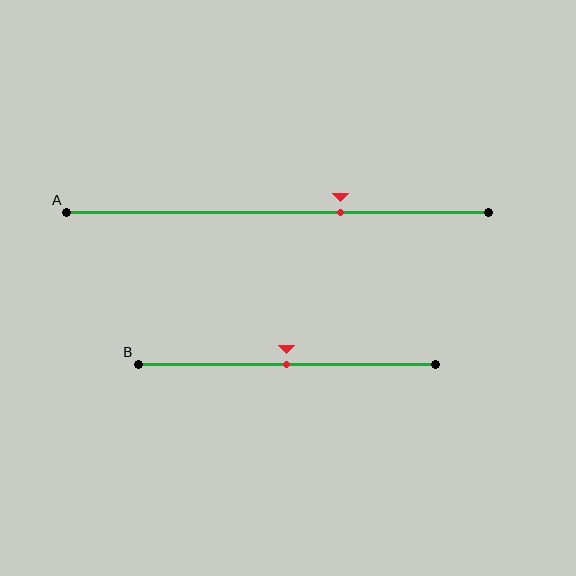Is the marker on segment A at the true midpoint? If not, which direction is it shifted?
No, the marker on segment A is shifted to the right by about 15% of the segment length.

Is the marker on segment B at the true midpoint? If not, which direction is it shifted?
Yes, the marker on segment B is at the true midpoint.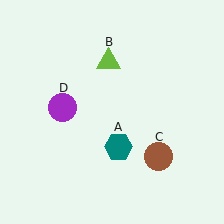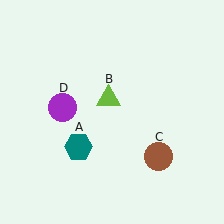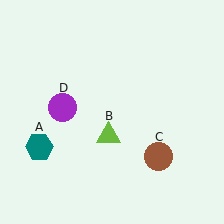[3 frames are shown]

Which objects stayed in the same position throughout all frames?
Brown circle (object C) and purple circle (object D) remained stationary.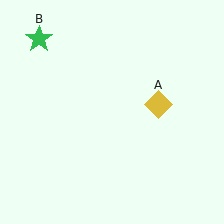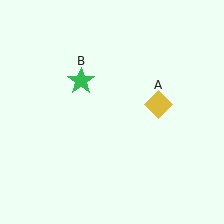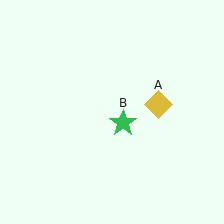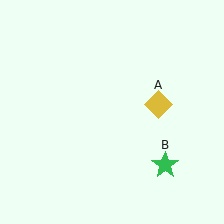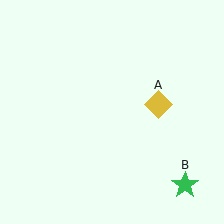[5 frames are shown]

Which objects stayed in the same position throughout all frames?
Yellow diamond (object A) remained stationary.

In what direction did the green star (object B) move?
The green star (object B) moved down and to the right.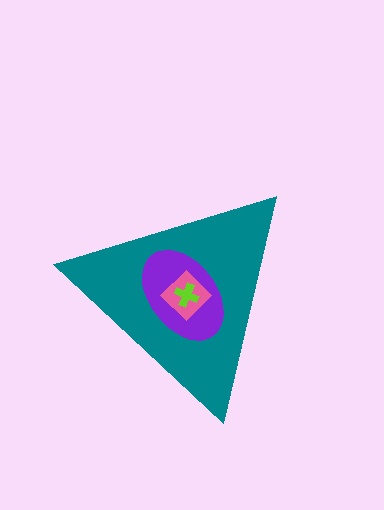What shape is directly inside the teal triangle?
The purple ellipse.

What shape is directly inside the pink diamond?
The lime cross.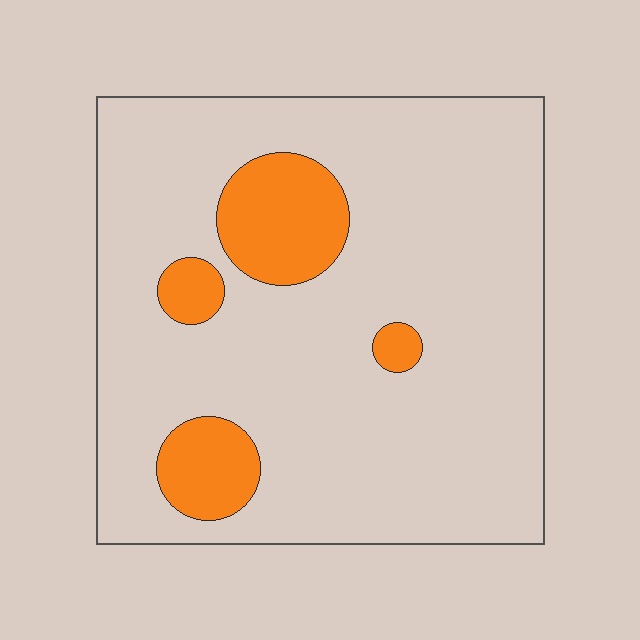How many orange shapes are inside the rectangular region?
4.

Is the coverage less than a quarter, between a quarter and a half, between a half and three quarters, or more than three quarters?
Less than a quarter.